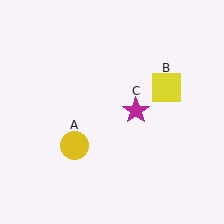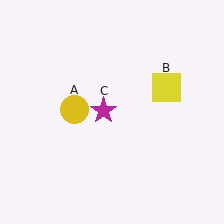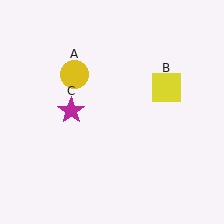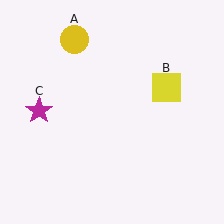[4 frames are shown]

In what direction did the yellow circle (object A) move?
The yellow circle (object A) moved up.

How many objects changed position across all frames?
2 objects changed position: yellow circle (object A), magenta star (object C).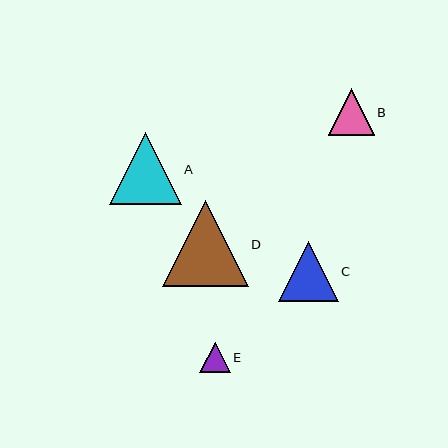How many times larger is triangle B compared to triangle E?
Triangle B is approximately 1.5 times the size of triangle E.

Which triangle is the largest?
Triangle D is the largest with a size of approximately 86 pixels.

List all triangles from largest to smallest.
From largest to smallest: D, A, C, B, E.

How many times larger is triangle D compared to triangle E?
Triangle D is approximately 2.8 times the size of triangle E.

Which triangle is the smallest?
Triangle E is the smallest with a size of approximately 31 pixels.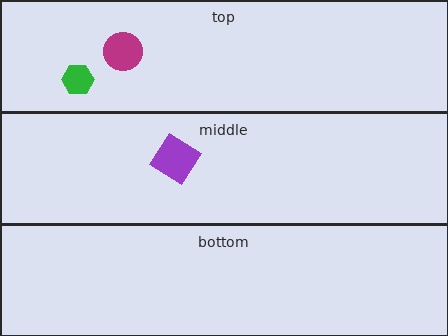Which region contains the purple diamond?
The middle region.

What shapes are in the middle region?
The purple diamond.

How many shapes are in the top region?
2.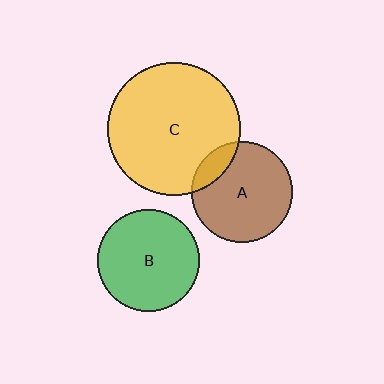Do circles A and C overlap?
Yes.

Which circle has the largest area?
Circle C (yellow).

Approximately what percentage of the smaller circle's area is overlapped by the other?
Approximately 15%.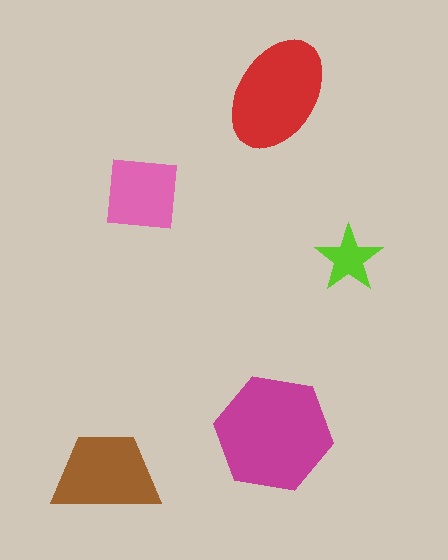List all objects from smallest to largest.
The lime star, the pink square, the brown trapezoid, the red ellipse, the magenta hexagon.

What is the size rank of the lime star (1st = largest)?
5th.